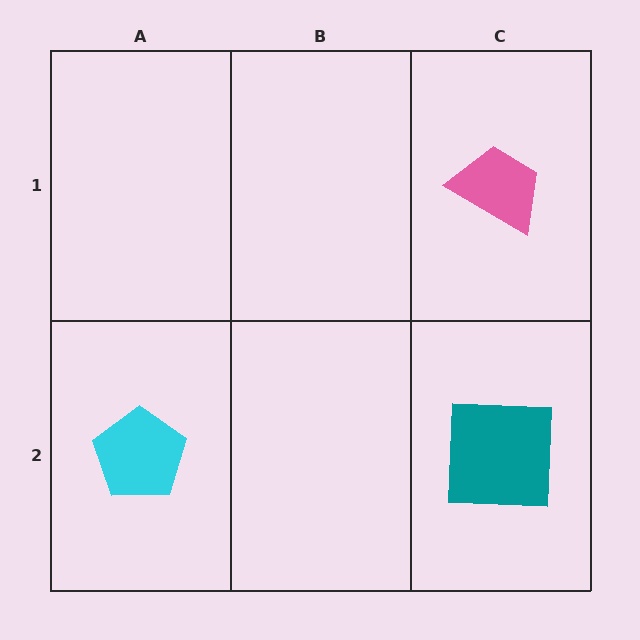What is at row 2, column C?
A teal square.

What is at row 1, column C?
A pink trapezoid.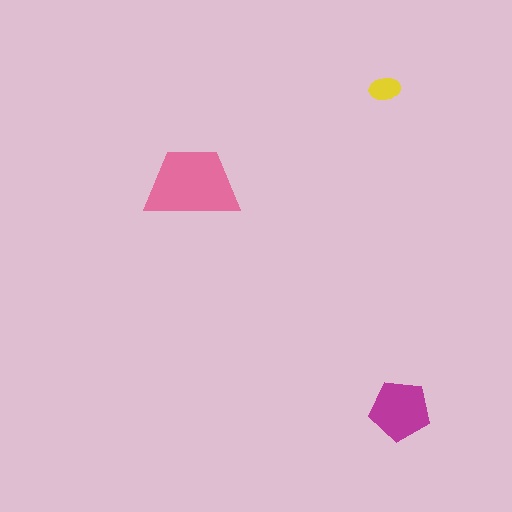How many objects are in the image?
There are 3 objects in the image.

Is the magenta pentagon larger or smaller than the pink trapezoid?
Smaller.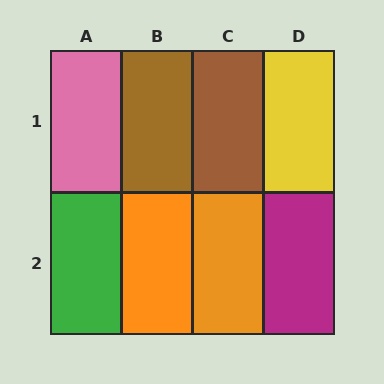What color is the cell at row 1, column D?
Yellow.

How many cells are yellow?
1 cell is yellow.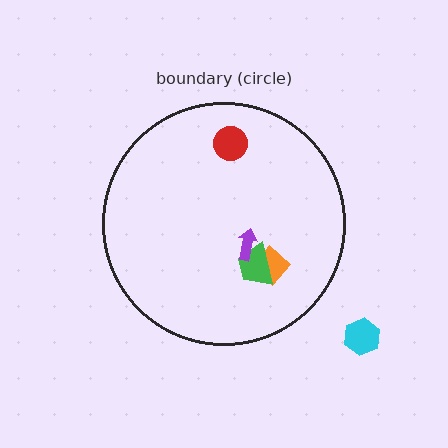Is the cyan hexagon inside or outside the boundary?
Outside.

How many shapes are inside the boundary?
4 inside, 1 outside.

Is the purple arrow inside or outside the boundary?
Inside.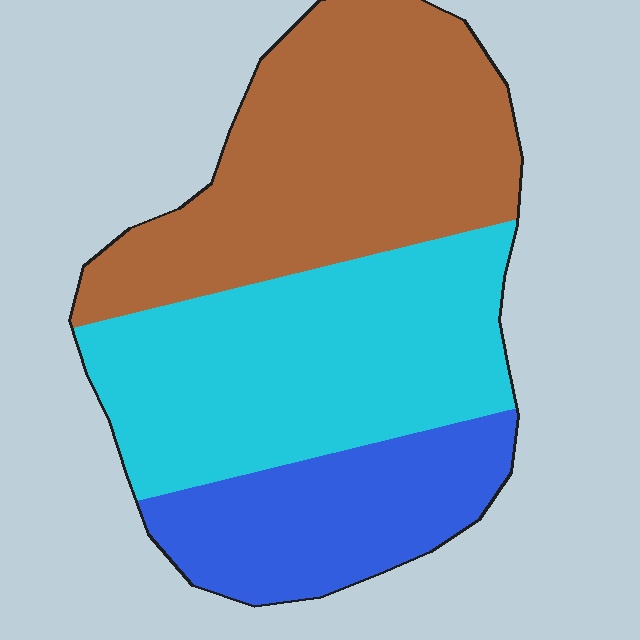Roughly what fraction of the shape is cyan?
Cyan covers about 40% of the shape.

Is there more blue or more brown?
Brown.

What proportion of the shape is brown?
Brown takes up about two fifths (2/5) of the shape.